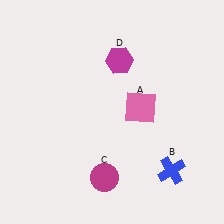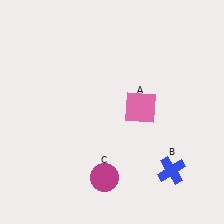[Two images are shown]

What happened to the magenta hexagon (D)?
The magenta hexagon (D) was removed in Image 2. It was in the top-right area of Image 1.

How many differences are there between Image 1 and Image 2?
There is 1 difference between the two images.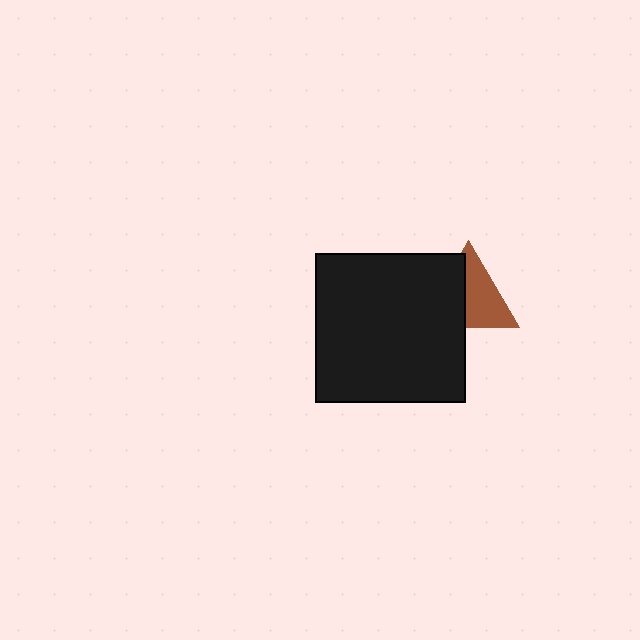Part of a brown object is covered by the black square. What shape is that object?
It is a triangle.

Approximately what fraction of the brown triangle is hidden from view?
Roughly 43% of the brown triangle is hidden behind the black square.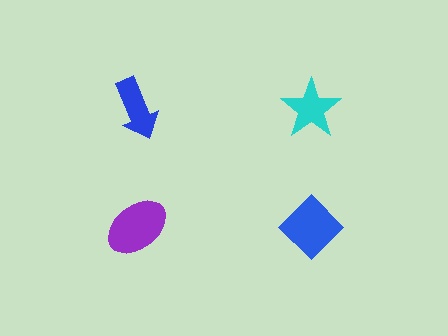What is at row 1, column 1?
A blue arrow.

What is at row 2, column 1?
A purple ellipse.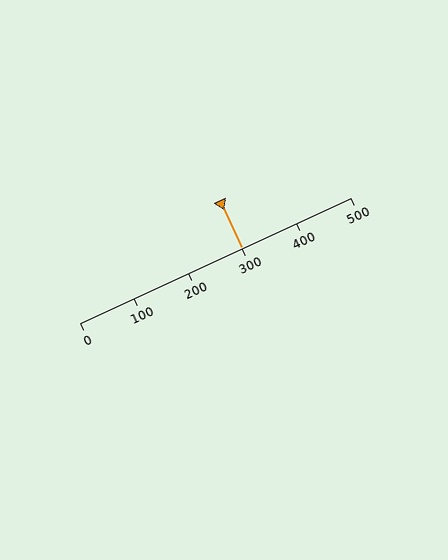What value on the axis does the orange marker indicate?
The marker indicates approximately 300.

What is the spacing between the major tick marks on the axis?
The major ticks are spaced 100 apart.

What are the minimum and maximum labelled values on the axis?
The axis runs from 0 to 500.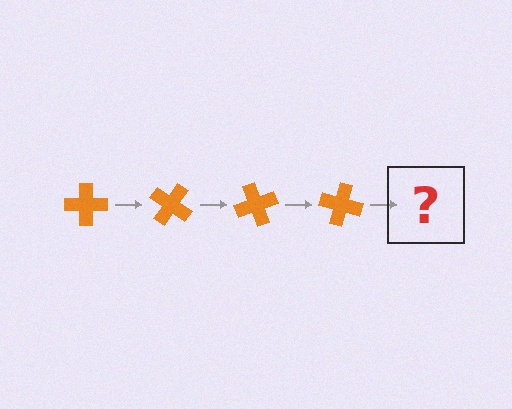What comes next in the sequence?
The next element should be an orange cross rotated 140 degrees.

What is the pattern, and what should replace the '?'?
The pattern is that the cross rotates 35 degrees each step. The '?' should be an orange cross rotated 140 degrees.